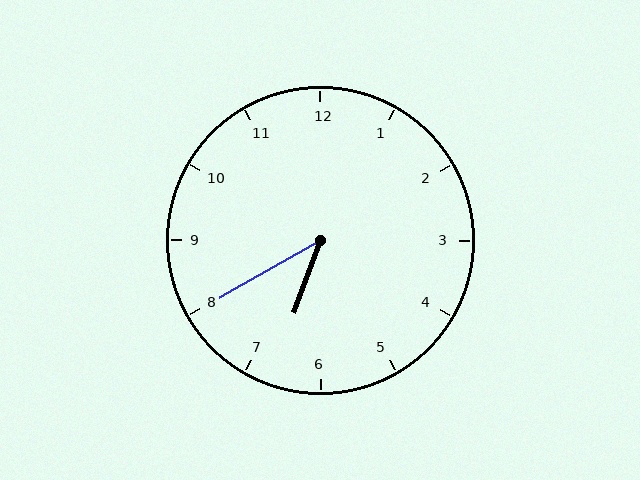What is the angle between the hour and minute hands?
Approximately 40 degrees.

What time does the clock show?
6:40.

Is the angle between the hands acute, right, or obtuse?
It is acute.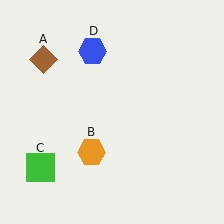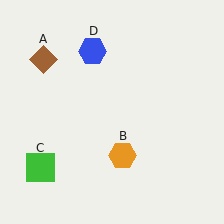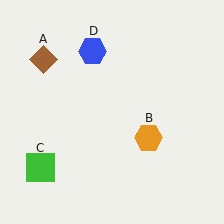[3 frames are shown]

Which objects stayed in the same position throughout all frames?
Brown diamond (object A) and green square (object C) and blue hexagon (object D) remained stationary.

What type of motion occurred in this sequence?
The orange hexagon (object B) rotated counterclockwise around the center of the scene.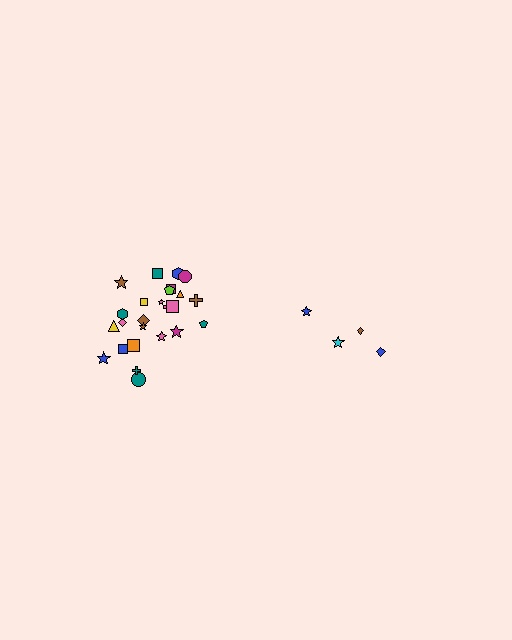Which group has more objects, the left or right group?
The left group.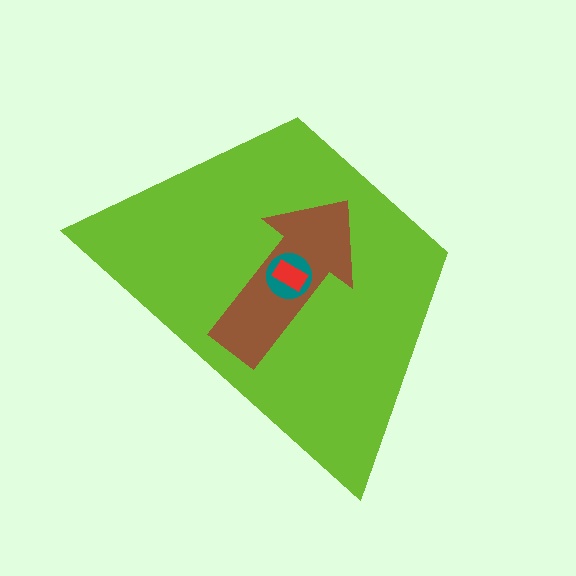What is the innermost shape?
The red rectangle.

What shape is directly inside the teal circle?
The red rectangle.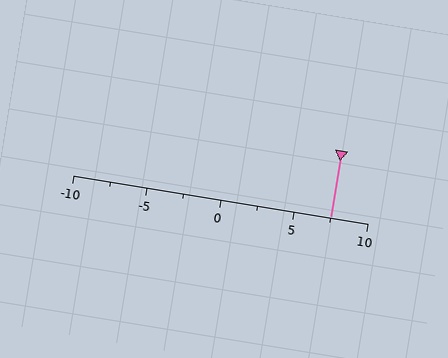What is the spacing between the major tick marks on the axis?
The major ticks are spaced 5 apart.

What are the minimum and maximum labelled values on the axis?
The axis runs from -10 to 10.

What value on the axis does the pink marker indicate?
The marker indicates approximately 7.5.